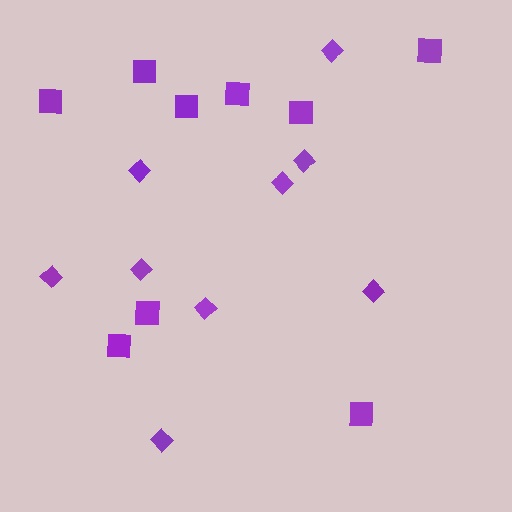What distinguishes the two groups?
There are 2 groups: one group of diamonds (9) and one group of squares (9).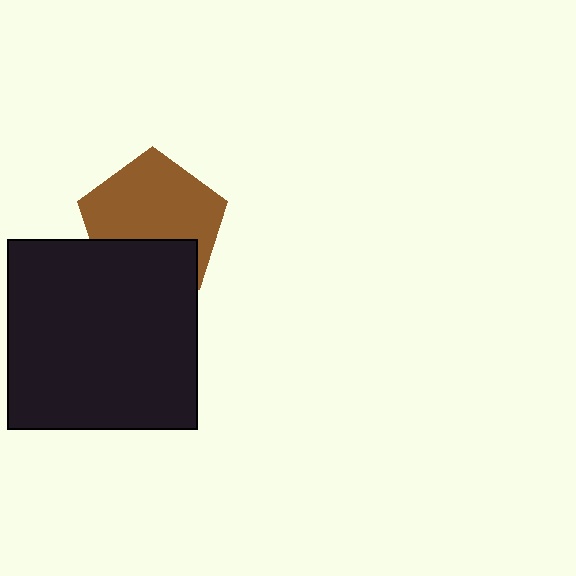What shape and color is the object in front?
The object in front is a black square.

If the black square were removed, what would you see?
You would see the complete brown pentagon.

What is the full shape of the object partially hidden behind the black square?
The partially hidden object is a brown pentagon.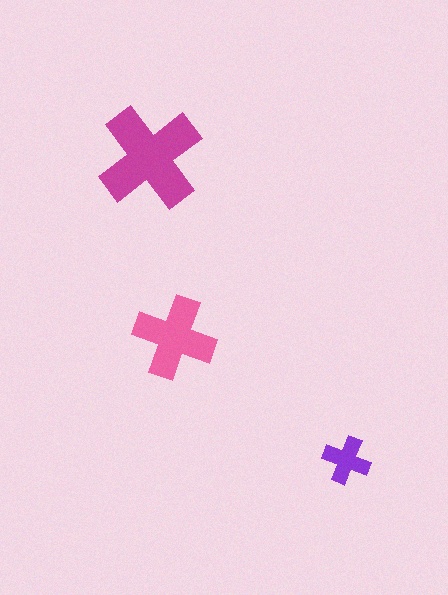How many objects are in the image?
There are 3 objects in the image.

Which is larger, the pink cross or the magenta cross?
The magenta one.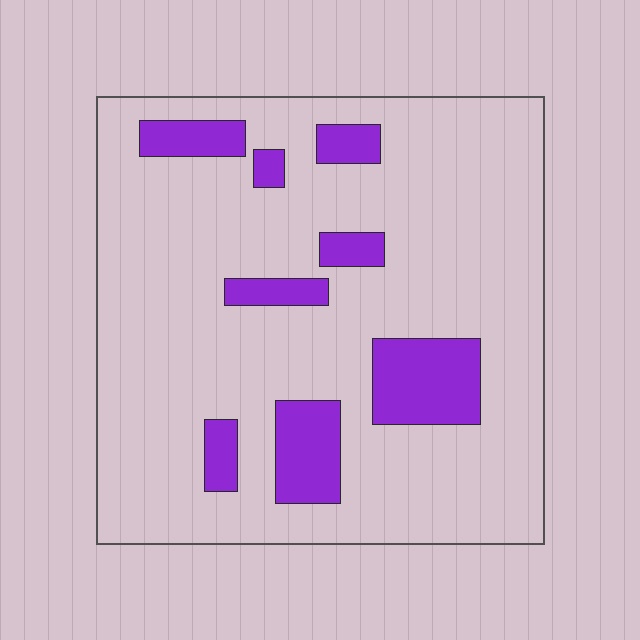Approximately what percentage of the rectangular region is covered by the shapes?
Approximately 15%.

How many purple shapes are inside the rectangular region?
8.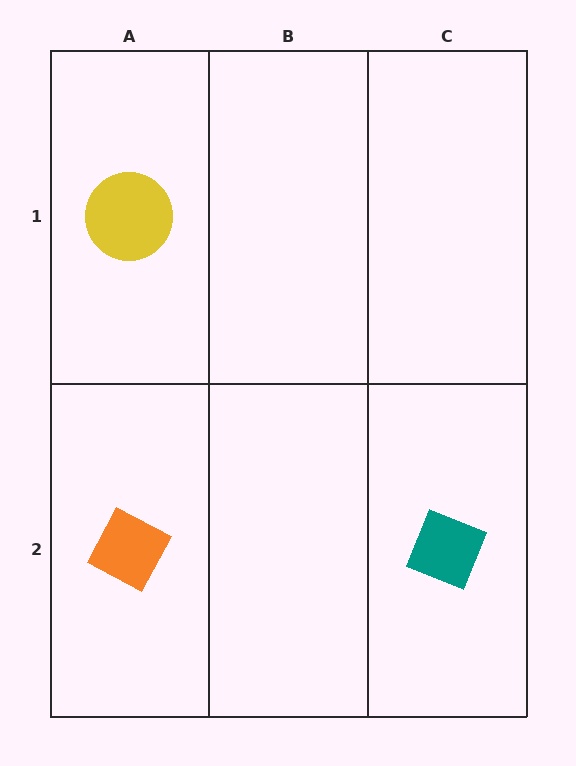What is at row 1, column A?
A yellow circle.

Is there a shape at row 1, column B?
No, that cell is empty.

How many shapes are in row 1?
1 shape.